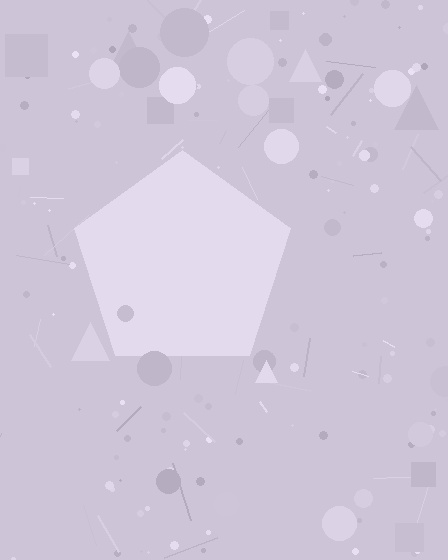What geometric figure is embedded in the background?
A pentagon is embedded in the background.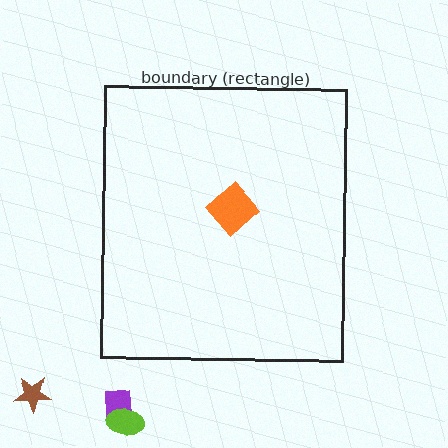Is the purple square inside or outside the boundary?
Outside.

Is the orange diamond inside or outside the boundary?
Inside.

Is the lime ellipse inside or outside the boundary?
Outside.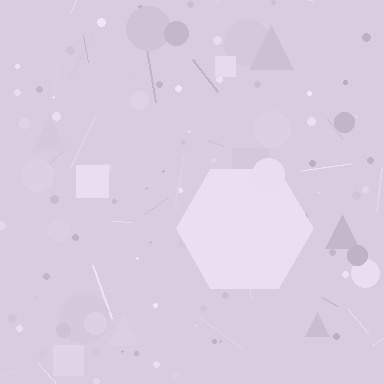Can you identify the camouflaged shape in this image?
The camouflaged shape is a hexagon.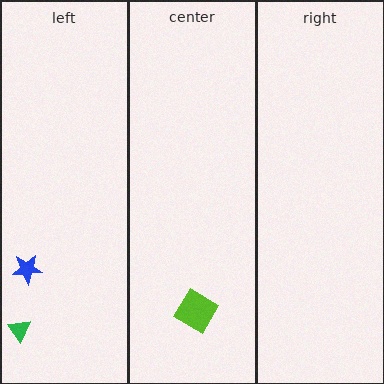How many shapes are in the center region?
1.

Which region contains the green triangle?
The left region.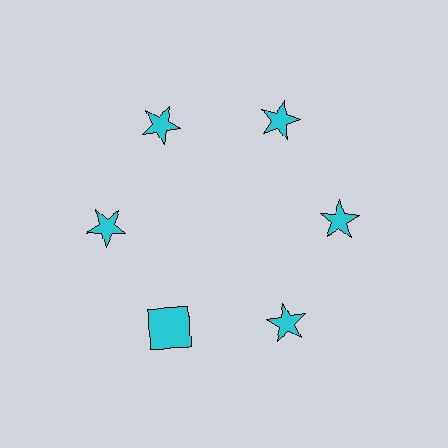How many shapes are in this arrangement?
There are 6 shapes arranged in a ring pattern.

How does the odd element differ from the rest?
It has a different shape: square instead of star.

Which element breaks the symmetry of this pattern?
The cyan square at roughly the 7 o'clock position breaks the symmetry. All other shapes are cyan stars.